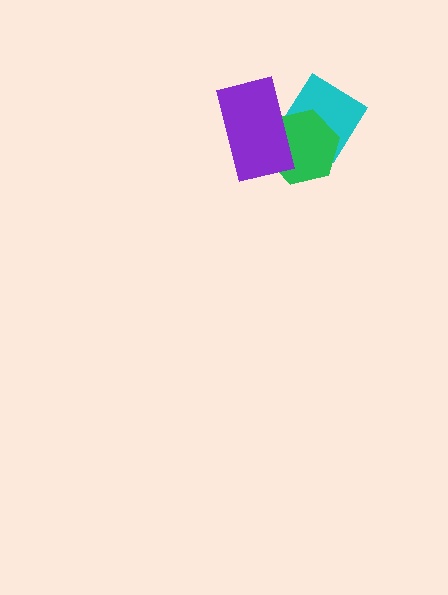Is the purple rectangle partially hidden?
No, no other shape covers it.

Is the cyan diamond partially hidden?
Yes, it is partially covered by another shape.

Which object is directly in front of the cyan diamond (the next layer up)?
The green hexagon is directly in front of the cyan diamond.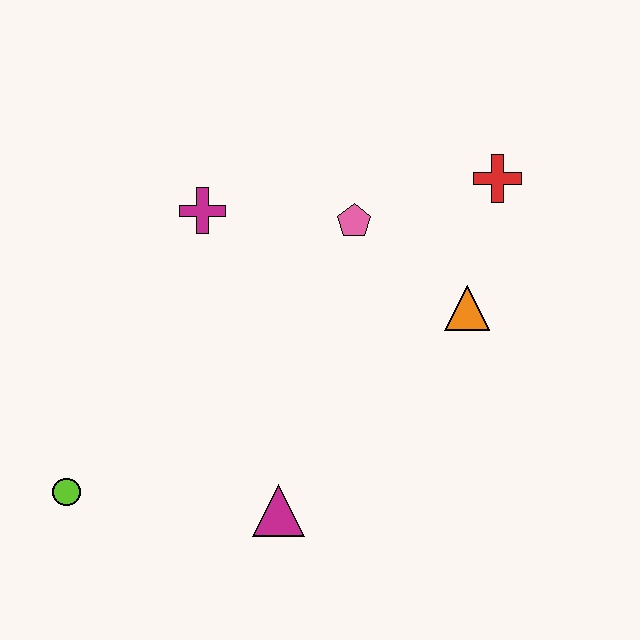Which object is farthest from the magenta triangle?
The red cross is farthest from the magenta triangle.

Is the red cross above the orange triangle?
Yes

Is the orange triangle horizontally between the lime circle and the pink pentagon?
No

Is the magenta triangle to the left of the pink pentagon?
Yes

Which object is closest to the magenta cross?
The pink pentagon is closest to the magenta cross.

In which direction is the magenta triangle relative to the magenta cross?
The magenta triangle is below the magenta cross.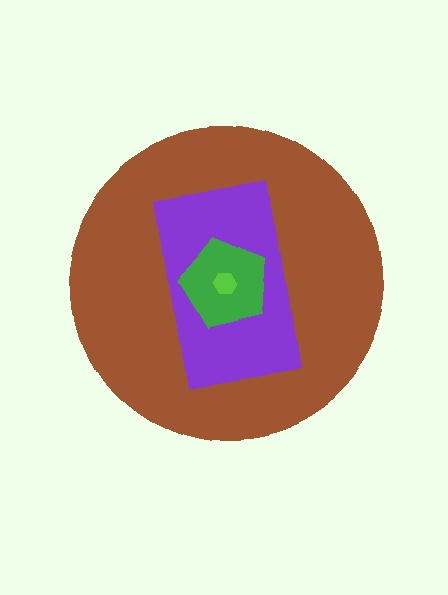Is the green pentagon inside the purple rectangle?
Yes.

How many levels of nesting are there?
4.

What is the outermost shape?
The brown circle.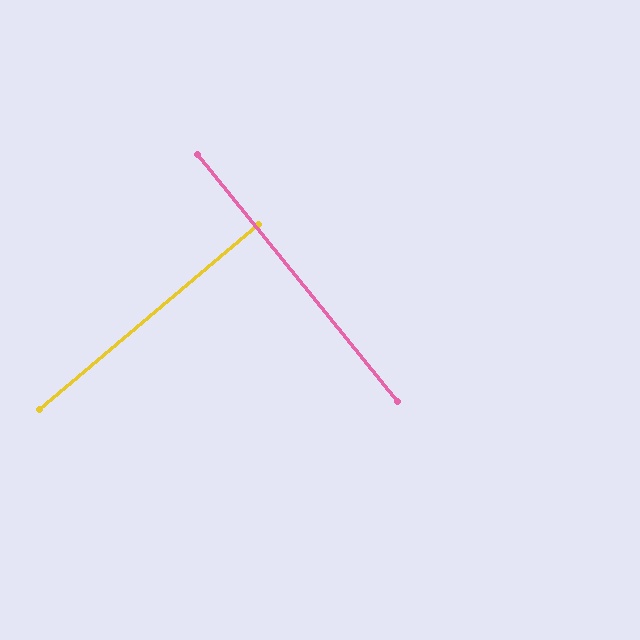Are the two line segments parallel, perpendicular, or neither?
Perpendicular — they meet at approximately 89°.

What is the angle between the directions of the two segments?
Approximately 89 degrees.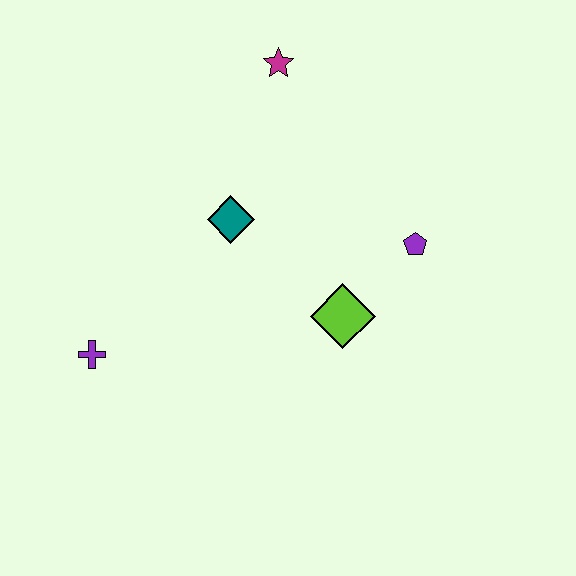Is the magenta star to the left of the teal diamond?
No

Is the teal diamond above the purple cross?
Yes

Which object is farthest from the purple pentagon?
The purple cross is farthest from the purple pentagon.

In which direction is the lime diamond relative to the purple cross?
The lime diamond is to the right of the purple cross.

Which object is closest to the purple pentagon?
The lime diamond is closest to the purple pentagon.